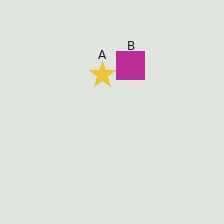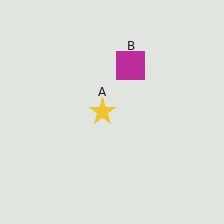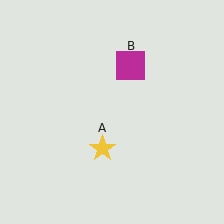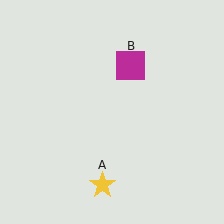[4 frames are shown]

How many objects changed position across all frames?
1 object changed position: yellow star (object A).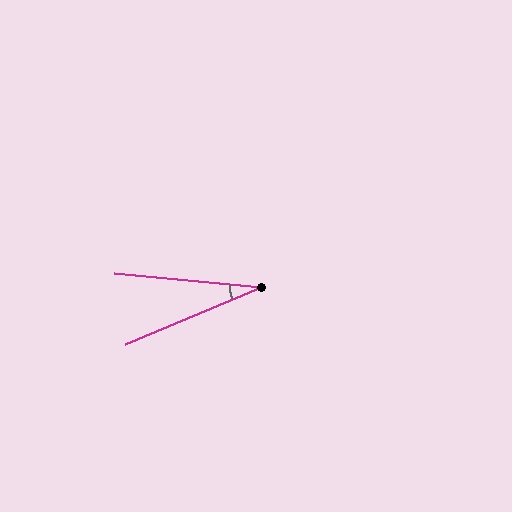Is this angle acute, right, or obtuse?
It is acute.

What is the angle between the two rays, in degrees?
Approximately 29 degrees.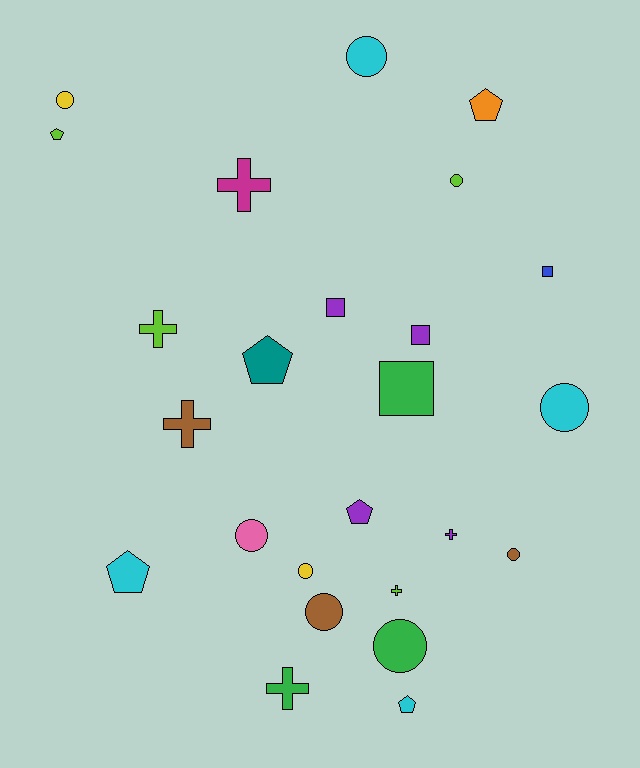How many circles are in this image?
There are 9 circles.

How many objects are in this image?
There are 25 objects.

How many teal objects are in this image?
There is 1 teal object.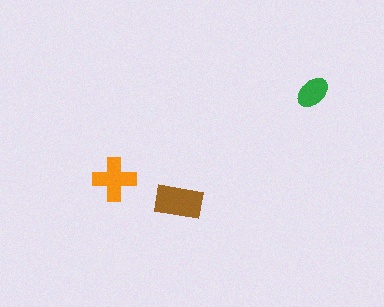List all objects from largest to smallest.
The brown rectangle, the orange cross, the green ellipse.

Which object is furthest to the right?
The green ellipse is rightmost.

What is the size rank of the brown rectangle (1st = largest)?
1st.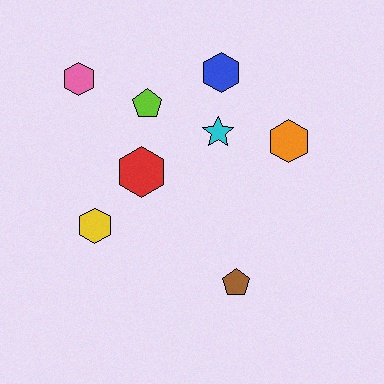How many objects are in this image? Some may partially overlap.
There are 8 objects.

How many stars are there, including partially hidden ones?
There is 1 star.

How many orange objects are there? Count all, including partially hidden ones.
There is 1 orange object.